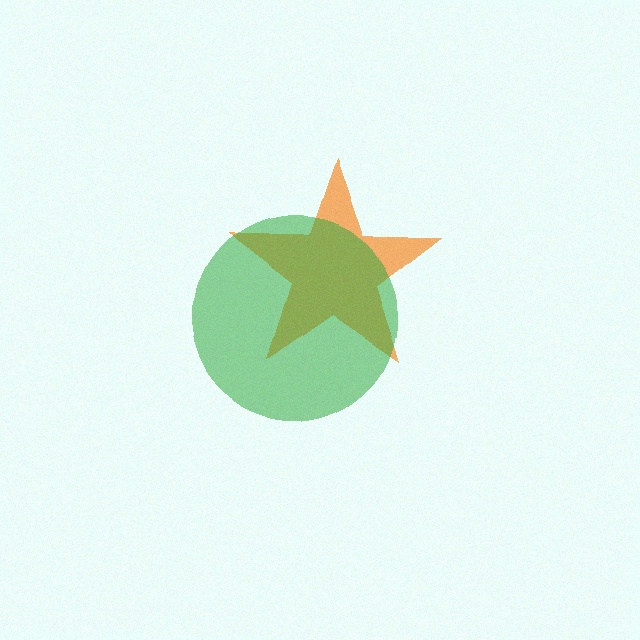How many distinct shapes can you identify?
There are 2 distinct shapes: an orange star, a green circle.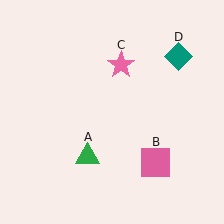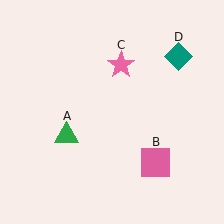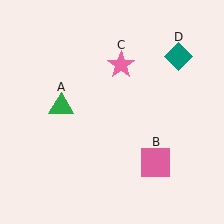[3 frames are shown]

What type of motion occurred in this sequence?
The green triangle (object A) rotated clockwise around the center of the scene.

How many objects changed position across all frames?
1 object changed position: green triangle (object A).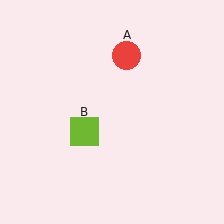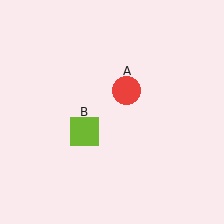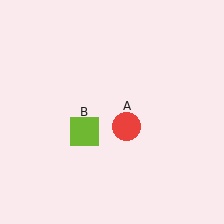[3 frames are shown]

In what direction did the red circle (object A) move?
The red circle (object A) moved down.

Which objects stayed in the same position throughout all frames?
Lime square (object B) remained stationary.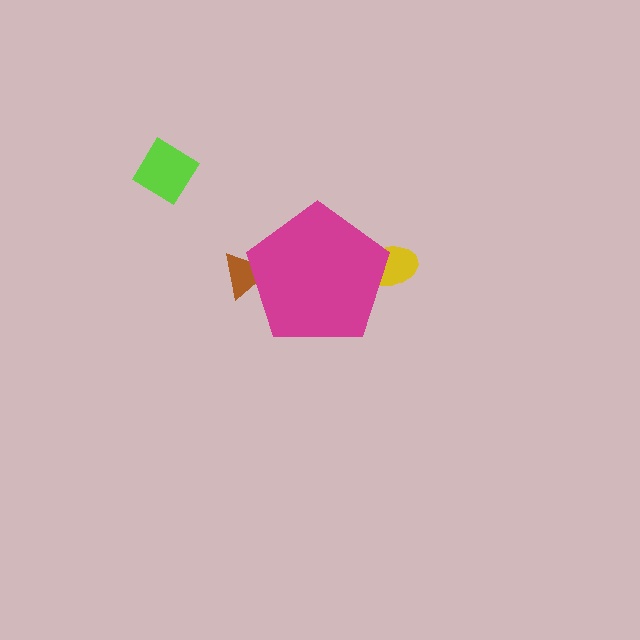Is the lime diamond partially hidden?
No, the lime diamond is fully visible.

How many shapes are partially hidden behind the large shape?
2 shapes are partially hidden.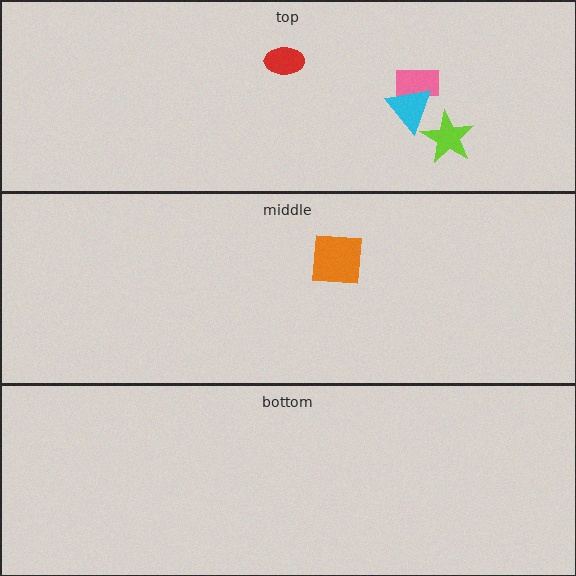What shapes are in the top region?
The pink rectangle, the red ellipse, the cyan triangle, the lime star.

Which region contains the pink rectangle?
The top region.